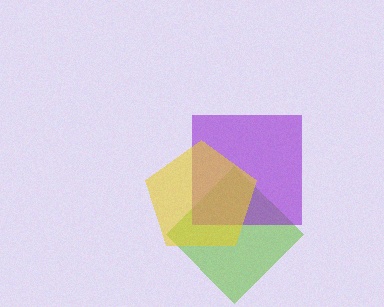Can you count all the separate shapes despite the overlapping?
Yes, there are 3 separate shapes.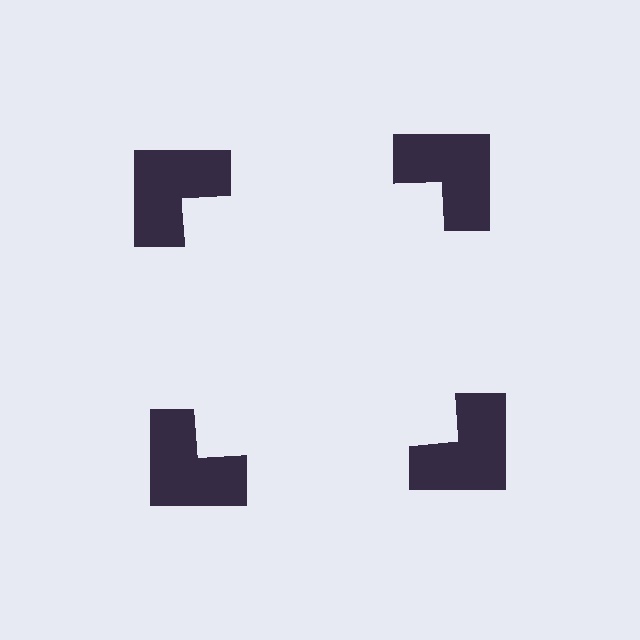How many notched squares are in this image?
There are 4 — one at each vertex of the illusory square.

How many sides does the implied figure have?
4 sides.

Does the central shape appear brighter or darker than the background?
It typically appears slightly brighter than the background, even though no actual brightness change is drawn.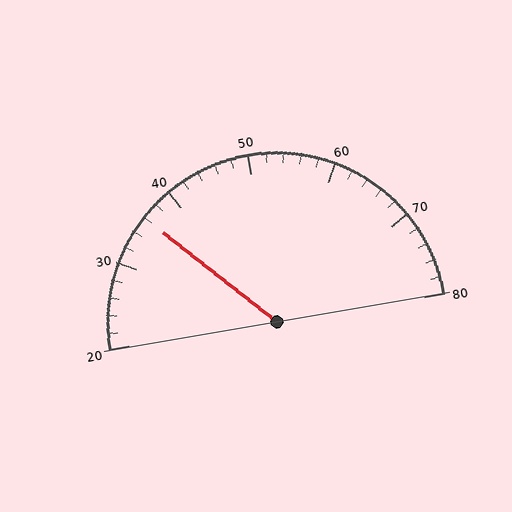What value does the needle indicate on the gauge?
The needle indicates approximately 36.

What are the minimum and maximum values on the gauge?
The gauge ranges from 20 to 80.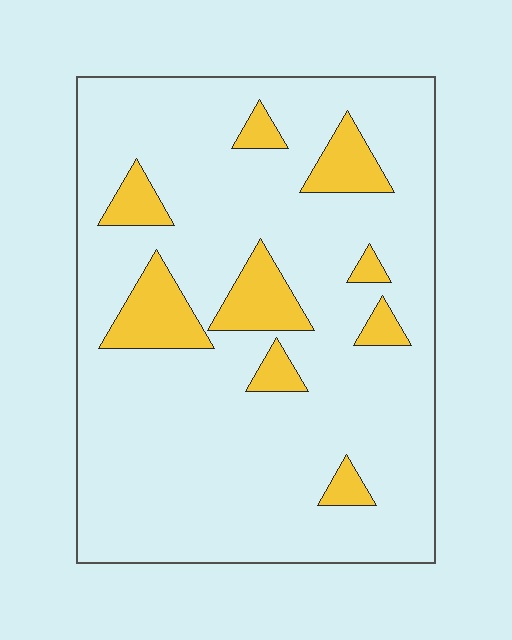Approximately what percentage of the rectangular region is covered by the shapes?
Approximately 15%.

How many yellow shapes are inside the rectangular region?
9.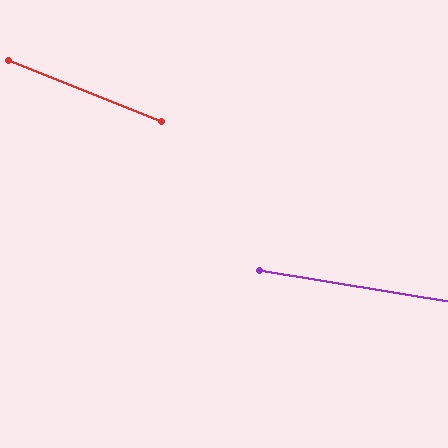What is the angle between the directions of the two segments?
Approximately 12 degrees.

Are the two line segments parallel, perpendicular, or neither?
Neither parallel nor perpendicular — they differ by about 12°.